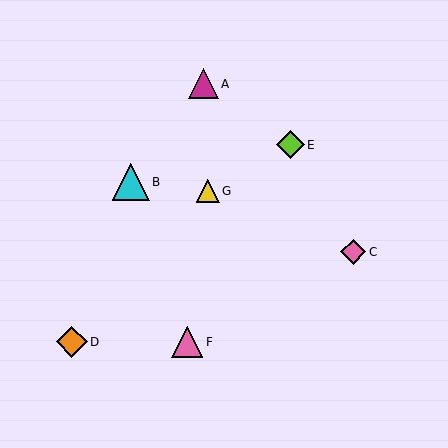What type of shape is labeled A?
Shape A is a magenta triangle.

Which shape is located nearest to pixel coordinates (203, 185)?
The yellow triangle (labeled G) at (208, 191) is nearest to that location.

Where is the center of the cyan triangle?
The center of the cyan triangle is at (131, 182).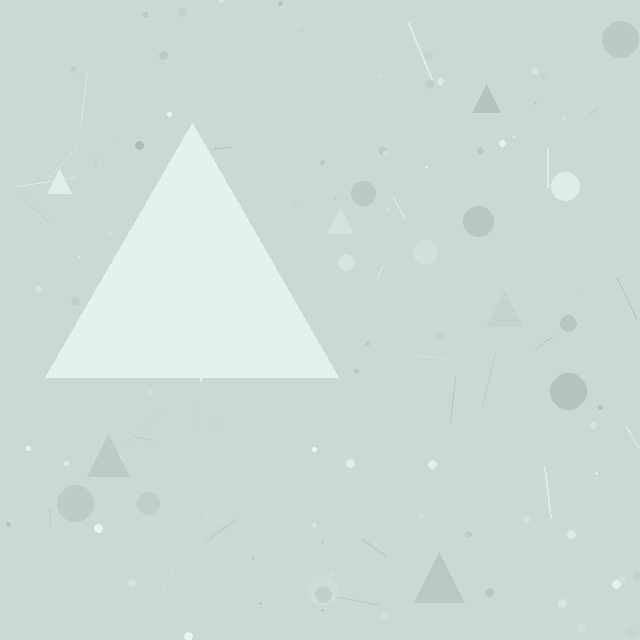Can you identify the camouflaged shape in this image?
The camouflaged shape is a triangle.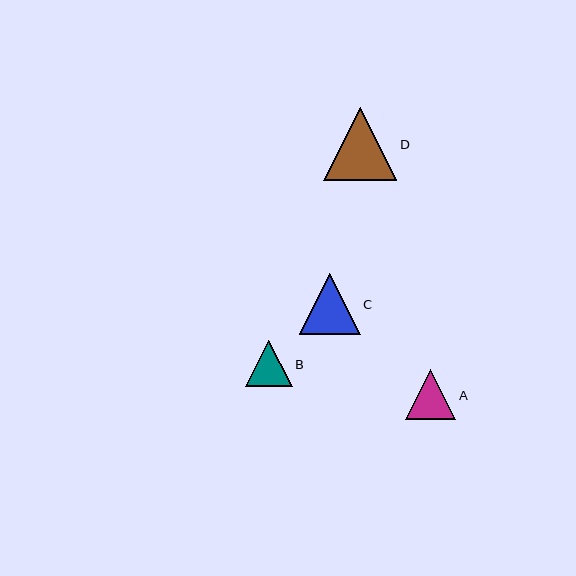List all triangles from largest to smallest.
From largest to smallest: D, C, A, B.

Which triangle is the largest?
Triangle D is the largest with a size of approximately 73 pixels.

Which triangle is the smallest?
Triangle B is the smallest with a size of approximately 47 pixels.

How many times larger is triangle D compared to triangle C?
Triangle D is approximately 1.2 times the size of triangle C.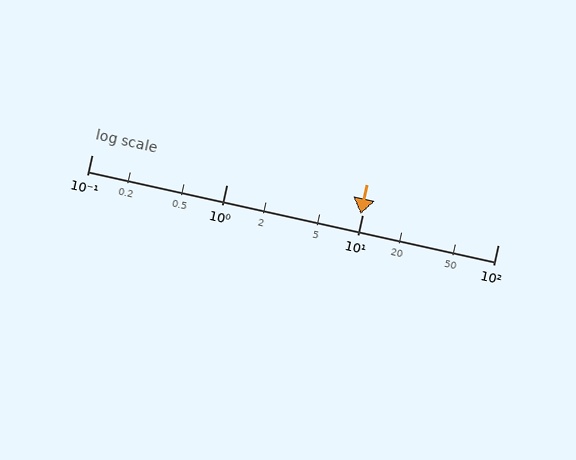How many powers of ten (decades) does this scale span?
The scale spans 3 decades, from 0.1 to 100.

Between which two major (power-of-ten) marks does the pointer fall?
The pointer is between 1 and 10.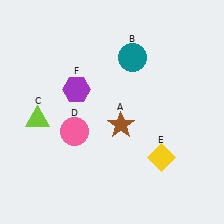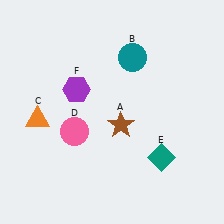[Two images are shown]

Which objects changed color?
C changed from lime to orange. E changed from yellow to teal.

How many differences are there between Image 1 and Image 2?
There are 2 differences between the two images.